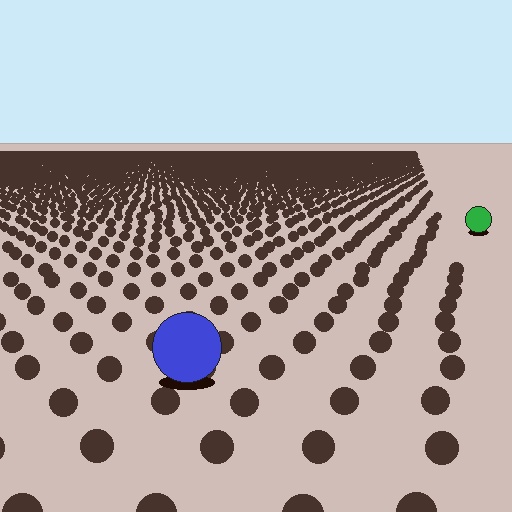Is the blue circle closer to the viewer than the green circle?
Yes. The blue circle is closer — you can tell from the texture gradient: the ground texture is coarser near it.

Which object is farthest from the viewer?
The green circle is farthest from the viewer. It appears smaller and the ground texture around it is denser.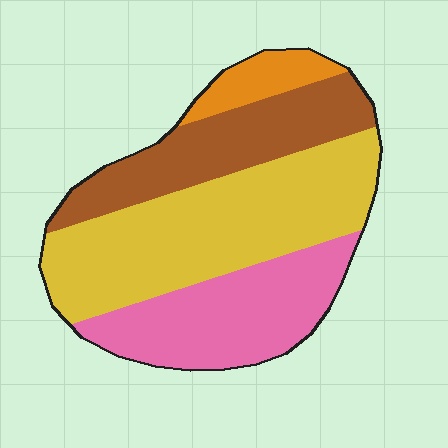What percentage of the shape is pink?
Pink covers roughly 25% of the shape.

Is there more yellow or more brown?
Yellow.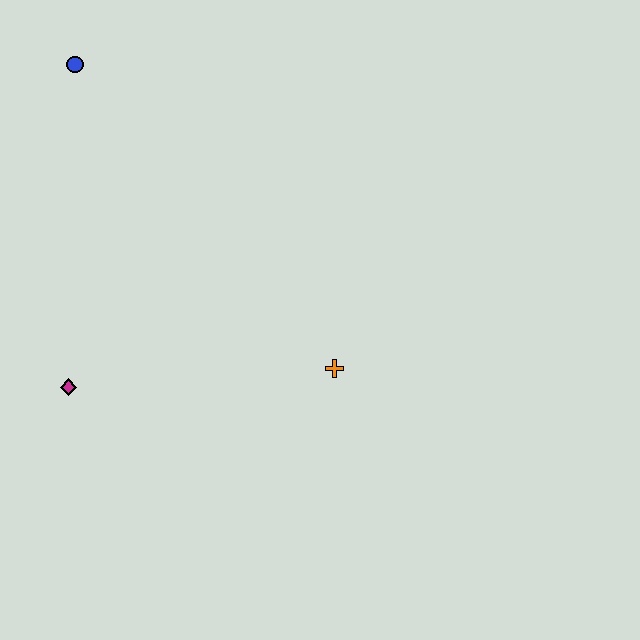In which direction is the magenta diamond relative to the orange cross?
The magenta diamond is to the left of the orange cross.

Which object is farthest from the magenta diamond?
The blue circle is farthest from the magenta diamond.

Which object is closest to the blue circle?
The magenta diamond is closest to the blue circle.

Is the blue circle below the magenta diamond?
No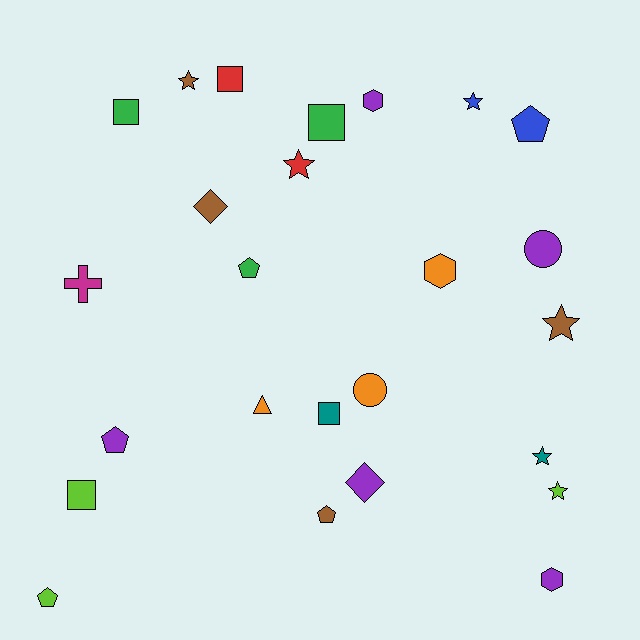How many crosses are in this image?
There is 1 cross.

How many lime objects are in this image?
There are 3 lime objects.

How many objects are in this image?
There are 25 objects.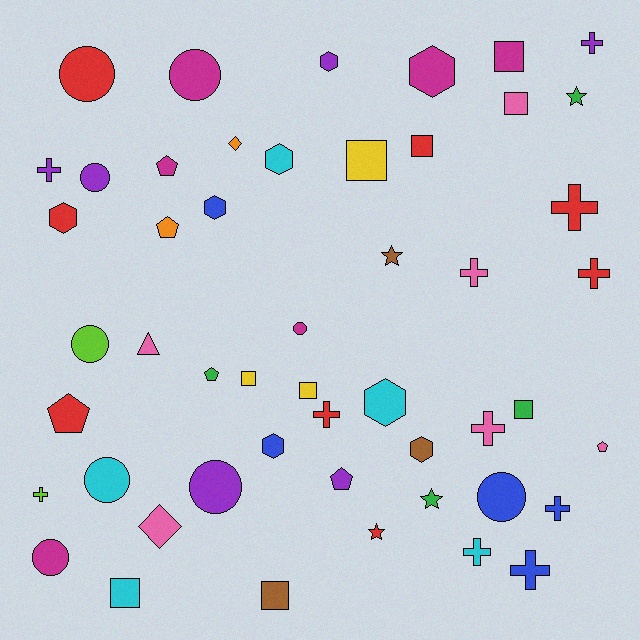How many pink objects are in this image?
There are 6 pink objects.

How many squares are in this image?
There are 9 squares.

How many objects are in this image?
There are 50 objects.